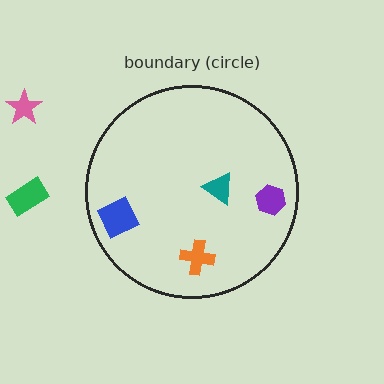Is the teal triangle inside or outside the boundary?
Inside.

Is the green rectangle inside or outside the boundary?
Outside.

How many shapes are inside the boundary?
4 inside, 2 outside.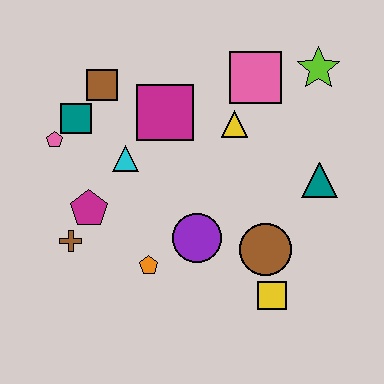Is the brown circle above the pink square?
No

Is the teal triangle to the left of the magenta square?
No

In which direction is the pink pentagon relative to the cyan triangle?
The pink pentagon is to the left of the cyan triangle.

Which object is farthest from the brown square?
The yellow square is farthest from the brown square.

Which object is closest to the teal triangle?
The brown circle is closest to the teal triangle.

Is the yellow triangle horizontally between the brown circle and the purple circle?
Yes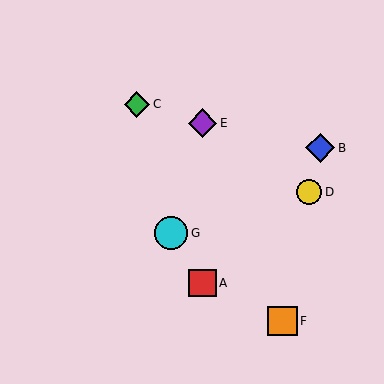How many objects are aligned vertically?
2 objects (A, E) are aligned vertically.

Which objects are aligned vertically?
Objects A, E are aligned vertically.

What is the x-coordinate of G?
Object G is at x≈171.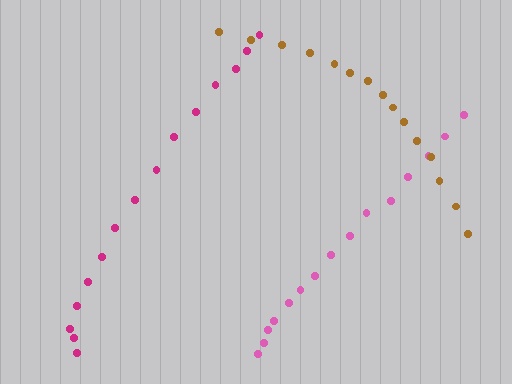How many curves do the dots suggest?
There are 3 distinct paths.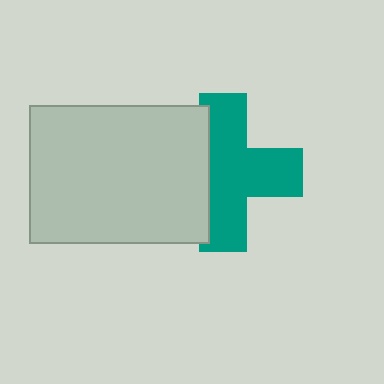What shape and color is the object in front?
The object in front is a light gray rectangle.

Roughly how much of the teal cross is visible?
Most of it is visible (roughly 68%).